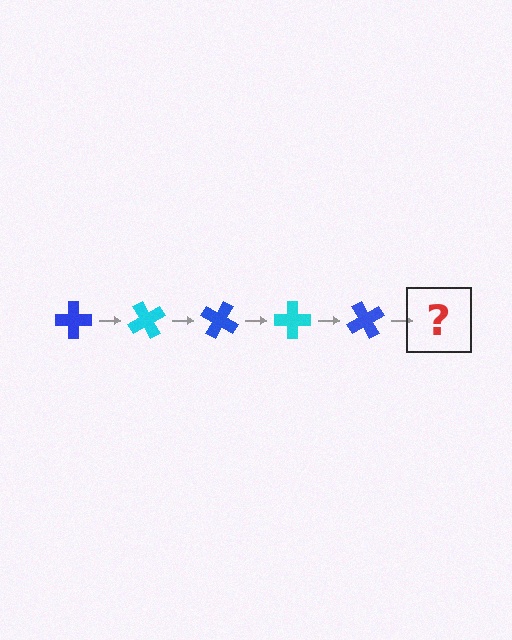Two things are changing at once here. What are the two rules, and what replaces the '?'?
The two rules are that it rotates 60 degrees each step and the color cycles through blue and cyan. The '?' should be a cyan cross, rotated 300 degrees from the start.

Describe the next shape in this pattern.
It should be a cyan cross, rotated 300 degrees from the start.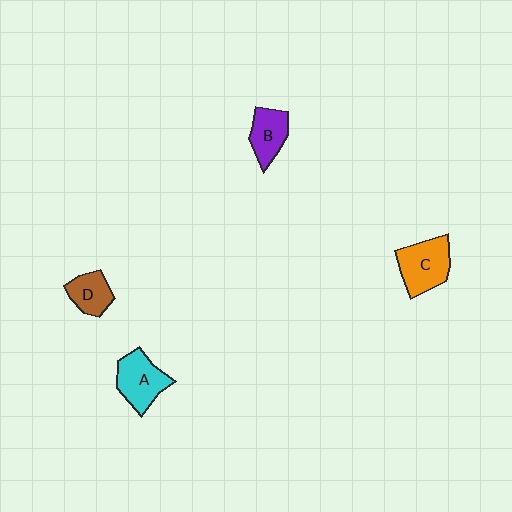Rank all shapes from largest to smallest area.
From largest to smallest: C (orange), A (cyan), B (purple), D (brown).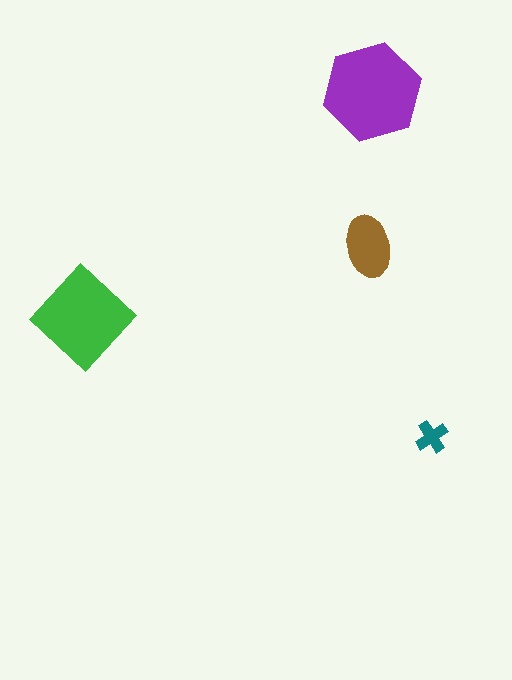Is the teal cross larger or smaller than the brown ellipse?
Smaller.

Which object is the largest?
The purple hexagon.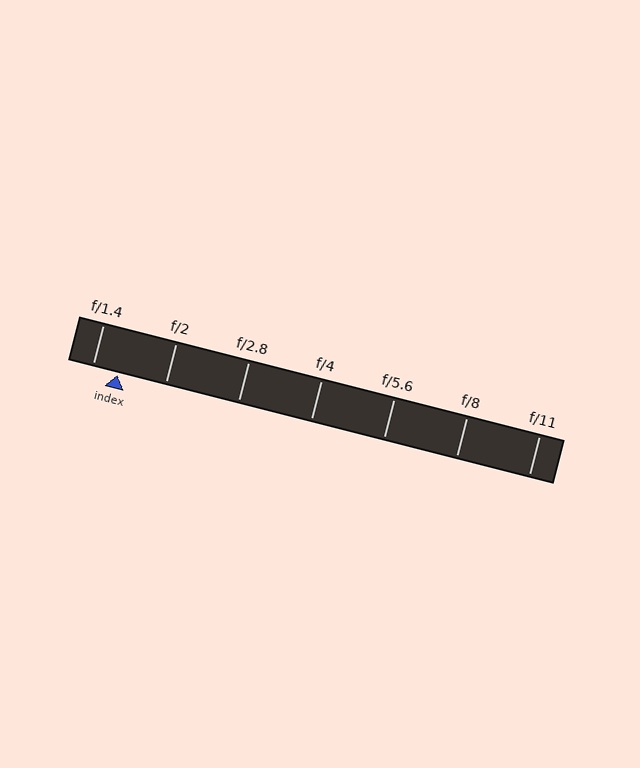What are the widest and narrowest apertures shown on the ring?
The widest aperture shown is f/1.4 and the narrowest is f/11.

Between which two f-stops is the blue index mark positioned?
The index mark is between f/1.4 and f/2.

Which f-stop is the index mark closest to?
The index mark is closest to f/1.4.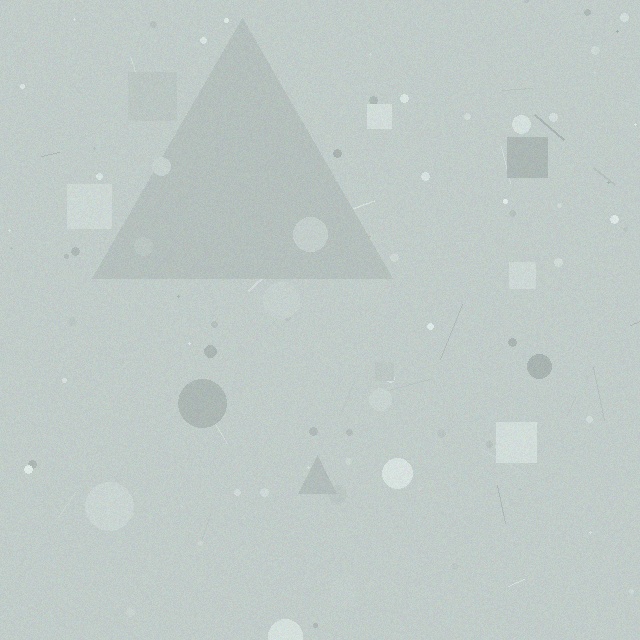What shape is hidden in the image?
A triangle is hidden in the image.